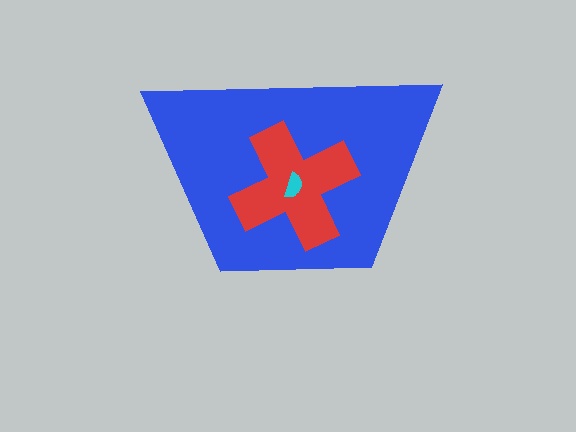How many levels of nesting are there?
3.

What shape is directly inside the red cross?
The cyan semicircle.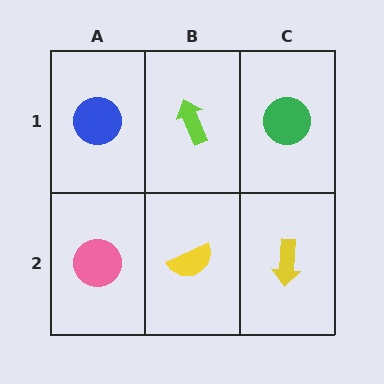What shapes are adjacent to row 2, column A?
A blue circle (row 1, column A), a yellow semicircle (row 2, column B).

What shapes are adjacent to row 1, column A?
A pink circle (row 2, column A), a lime arrow (row 1, column B).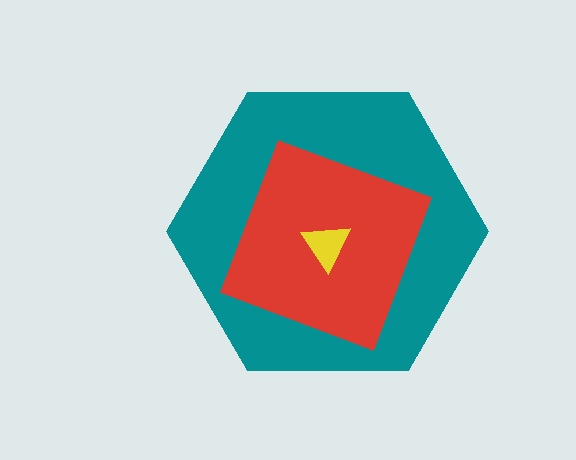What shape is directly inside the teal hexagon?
The red diamond.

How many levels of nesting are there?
3.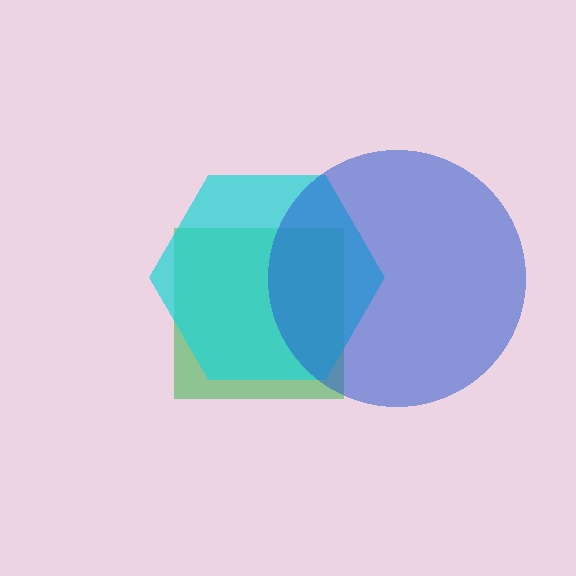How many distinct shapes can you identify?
There are 3 distinct shapes: a green square, a cyan hexagon, a blue circle.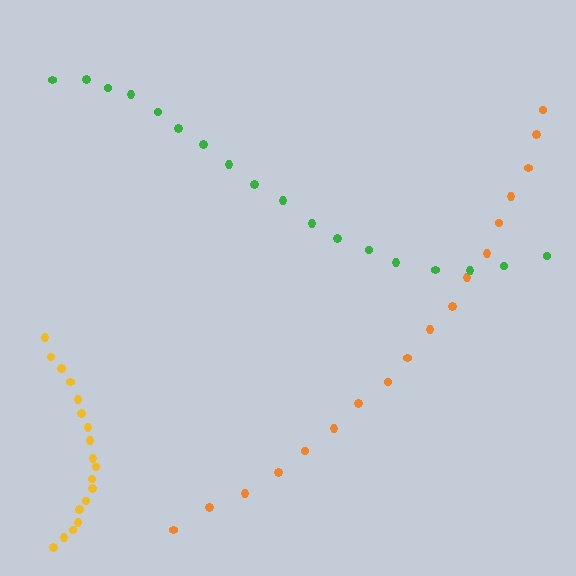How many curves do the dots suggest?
There are 3 distinct paths.